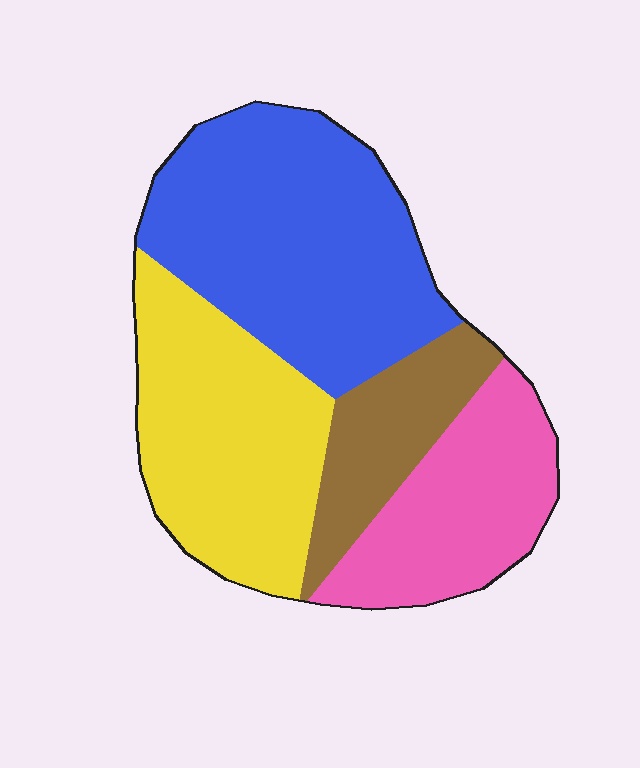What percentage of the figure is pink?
Pink takes up about one fifth (1/5) of the figure.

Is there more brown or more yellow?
Yellow.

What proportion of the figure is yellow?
Yellow covers roughly 30% of the figure.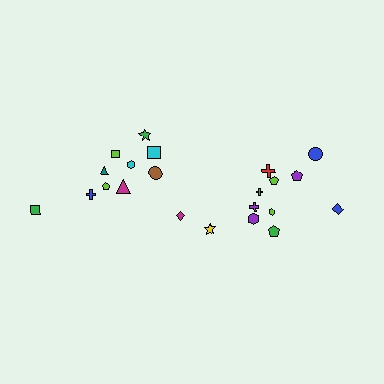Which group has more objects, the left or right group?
The right group.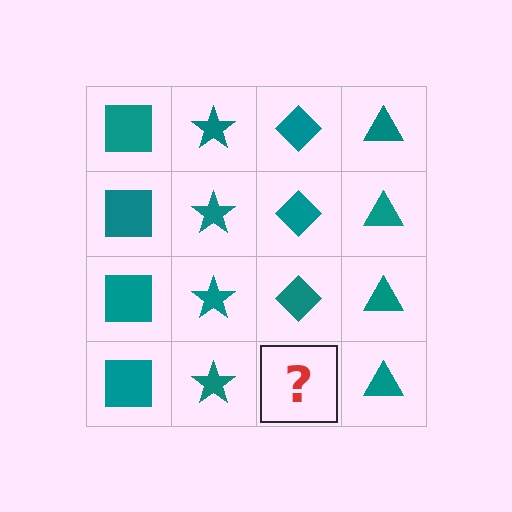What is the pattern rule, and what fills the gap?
The rule is that each column has a consistent shape. The gap should be filled with a teal diamond.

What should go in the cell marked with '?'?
The missing cell should contain a teal diamond.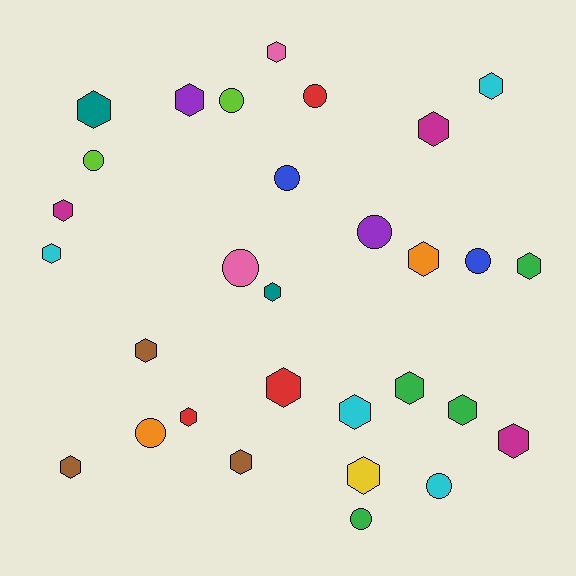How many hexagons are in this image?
There are 20 hexagons.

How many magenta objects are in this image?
There are 3 magenta objects.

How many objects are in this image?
There are 30 objects.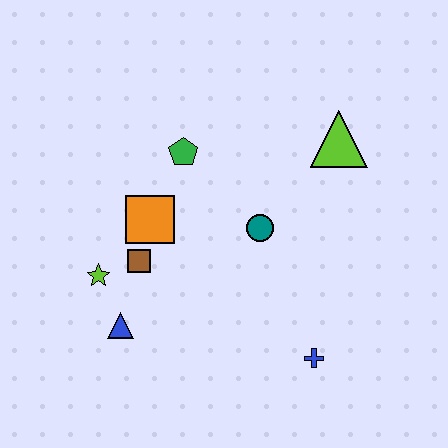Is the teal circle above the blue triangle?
Yes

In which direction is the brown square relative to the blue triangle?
The brown square is above the blue triangle.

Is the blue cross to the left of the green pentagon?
No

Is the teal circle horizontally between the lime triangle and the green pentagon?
Yes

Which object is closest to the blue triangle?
The lime star is closest to the blue triangle.